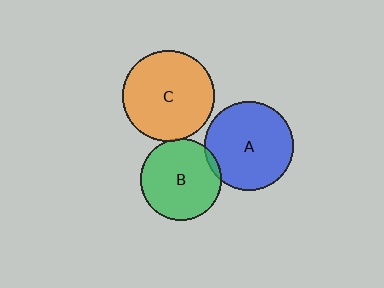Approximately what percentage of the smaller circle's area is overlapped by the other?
Approximately 5%.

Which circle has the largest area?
Circle C (orange).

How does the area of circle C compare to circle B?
Approximately 1.3 times.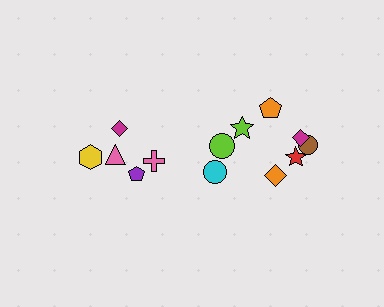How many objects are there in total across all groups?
There are 13 objects.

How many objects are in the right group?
There are 8 objects.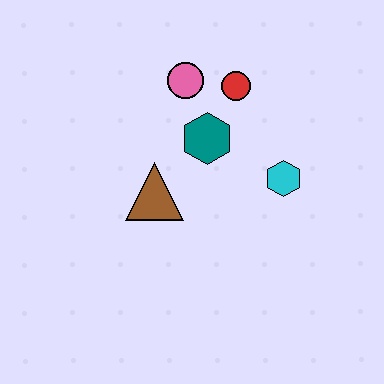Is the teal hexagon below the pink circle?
Yes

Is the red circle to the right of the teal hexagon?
Yes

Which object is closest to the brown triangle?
The teal hexagon is closest to the brown triangle.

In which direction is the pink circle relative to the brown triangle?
The pink circle is above the brown triangle.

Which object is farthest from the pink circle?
The cyan hexagon is farthest from the pink circle.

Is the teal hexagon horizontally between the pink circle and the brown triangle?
No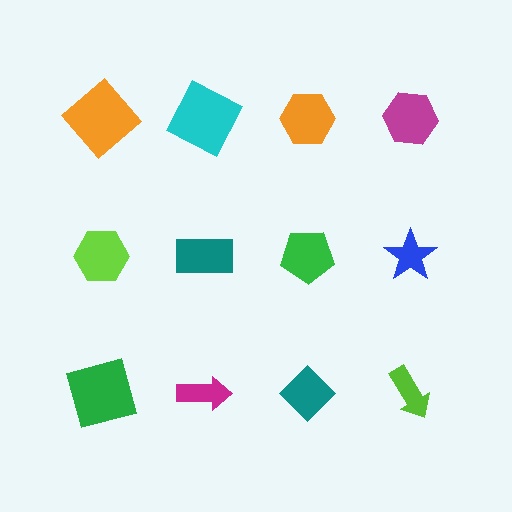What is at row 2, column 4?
A blue star.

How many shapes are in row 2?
4 shapes.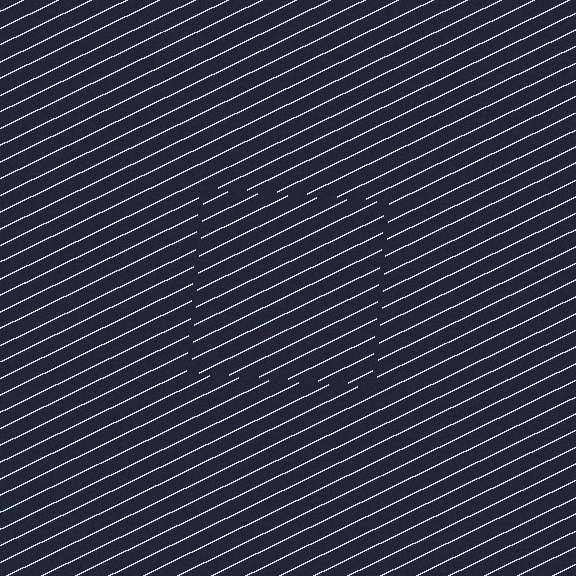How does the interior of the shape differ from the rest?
The interior of the shape contains the same grating, shifted by half a period — the contour is defined by the phase discontinuity where line-ends from the inner and outer gratings abut.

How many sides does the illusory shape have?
4 sides — the line-ends trace a square.